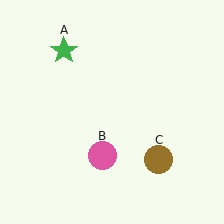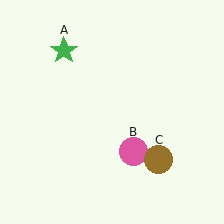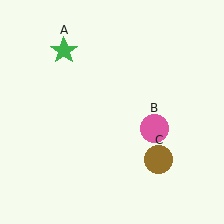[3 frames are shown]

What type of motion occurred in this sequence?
The pink circle (object B) rotated counterclockwise around the center of the scene.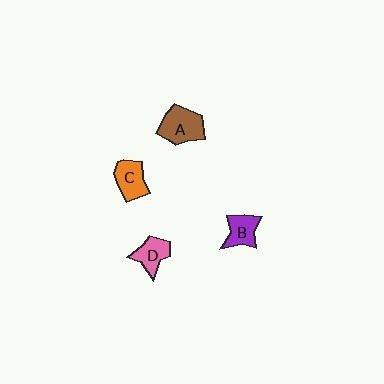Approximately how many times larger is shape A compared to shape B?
Approximately 1.4 times.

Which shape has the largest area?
Shape A (brown).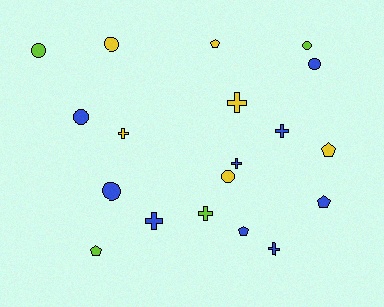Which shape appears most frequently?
Cross, with 7 objects.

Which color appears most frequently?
Blue, with 9 objects.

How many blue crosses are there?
There are 4 blue crosses.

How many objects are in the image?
There are 19 objects.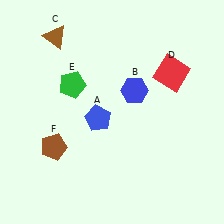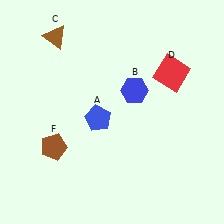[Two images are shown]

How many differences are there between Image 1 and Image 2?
There is 1 difference between the two images.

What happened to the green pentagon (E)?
The green pentagon (E) was removed in Image 2. It was in the top-left area of Image 1.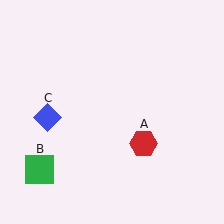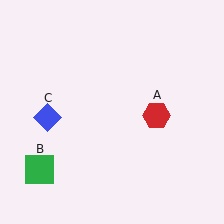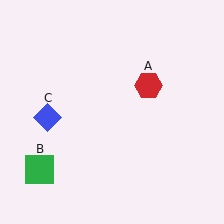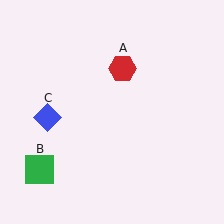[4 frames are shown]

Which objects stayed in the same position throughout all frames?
Green square (object B) and blue diamond (object C) remained stationary.